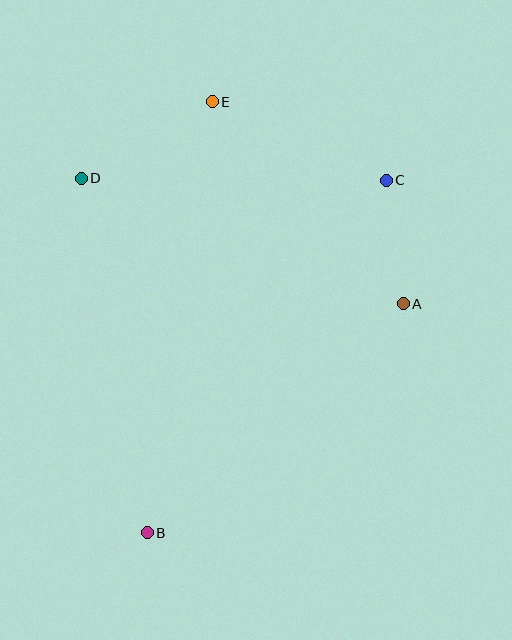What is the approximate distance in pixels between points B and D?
The distance between B and D is approximately 361 pixels.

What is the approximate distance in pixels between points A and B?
The distance between A and B is approximately 344 pixels.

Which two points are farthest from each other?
Points B and E are farthest from each other.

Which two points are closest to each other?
Points A and C are closest to each other.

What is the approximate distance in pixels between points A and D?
The distance between A and D is approximately 346 pixels.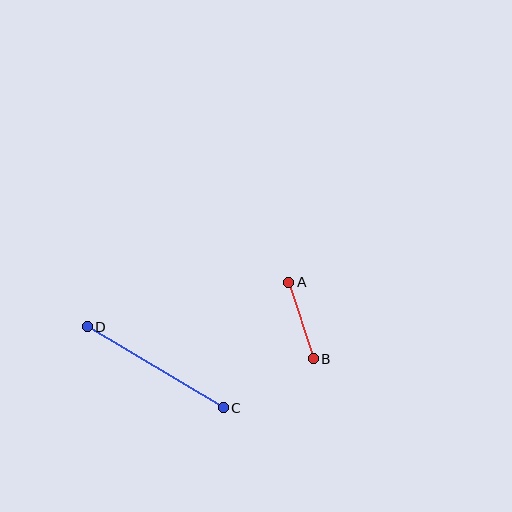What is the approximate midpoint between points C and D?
The midpoint is at approximately (155, 367) pixels.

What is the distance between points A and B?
The distance is approximately 80 pixels.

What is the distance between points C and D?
The distance is approximately 158 pixels.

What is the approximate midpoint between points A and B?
The midpoint is at approximately (301, 321) pixels.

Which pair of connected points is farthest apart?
Points C and D are farthest apart.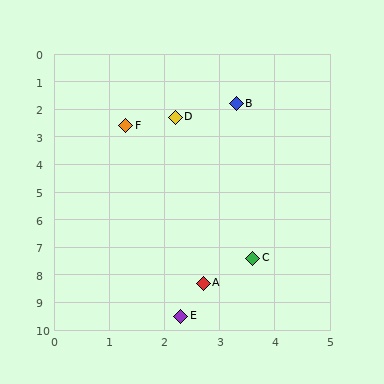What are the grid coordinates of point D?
Point D is at approximately (2.2, 2.3).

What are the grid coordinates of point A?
Point A is at approximately (2.7, 8.3).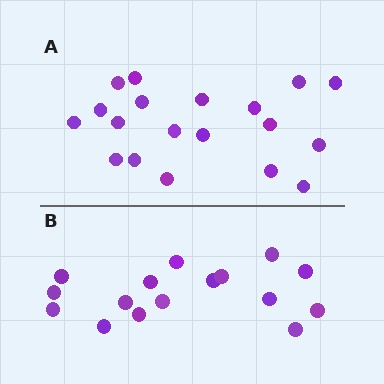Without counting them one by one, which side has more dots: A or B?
Region A (the top region) has more dots.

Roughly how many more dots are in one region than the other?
Region A has just a few more — roughly 2 or 3 more dots than region B.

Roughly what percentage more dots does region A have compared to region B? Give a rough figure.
About 20% more.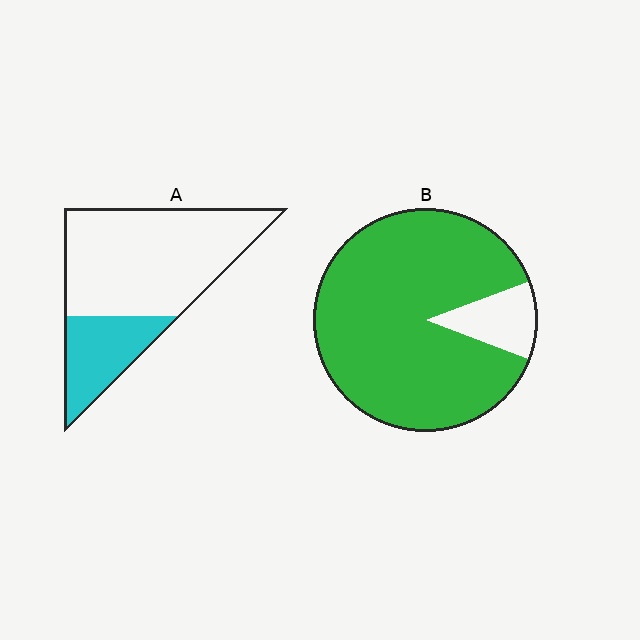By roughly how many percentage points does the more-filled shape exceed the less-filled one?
By roughly 60 percentage points (B over A).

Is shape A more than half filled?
No.